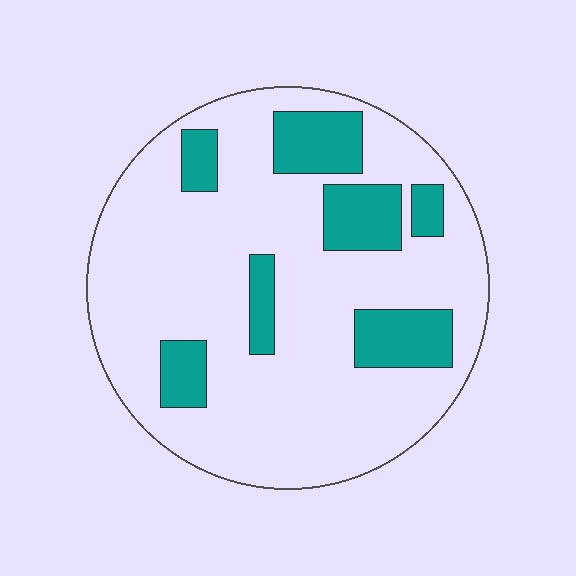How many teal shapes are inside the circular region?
7.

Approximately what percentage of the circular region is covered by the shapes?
Approximately 20%.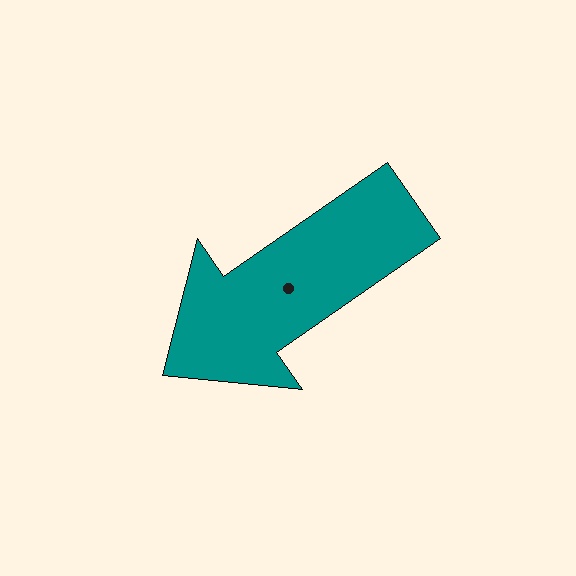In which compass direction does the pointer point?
Southwest.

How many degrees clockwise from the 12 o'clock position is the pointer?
Approximately 235 degrees.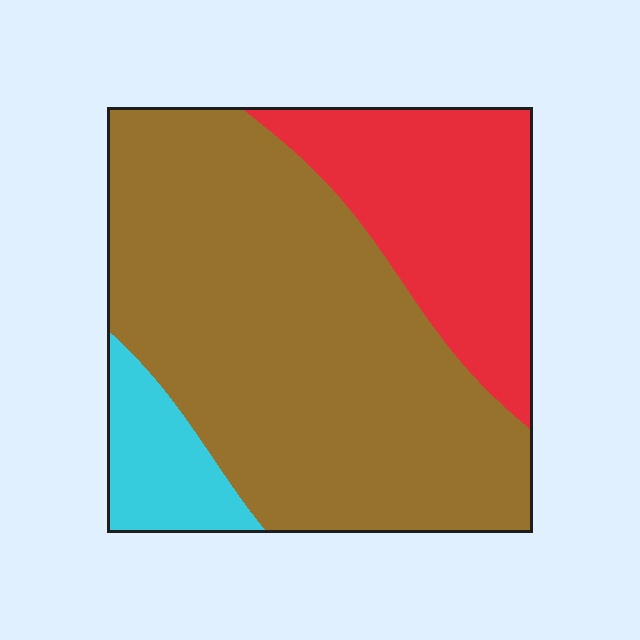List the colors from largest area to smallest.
From largest to smallest: brown, red, cyan.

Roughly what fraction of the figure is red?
Red takes up about one quarter (1/4) of the figure.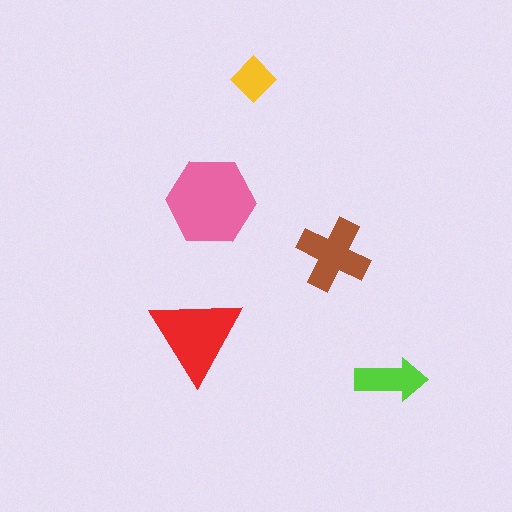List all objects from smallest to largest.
The yellow diamond, the lime arrow, the brown cross, the red triangle, the pink hexagon.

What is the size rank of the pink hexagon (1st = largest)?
1st.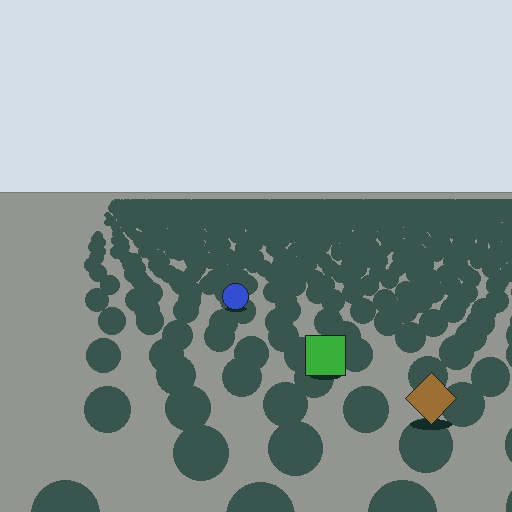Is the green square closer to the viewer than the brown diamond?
No. The brown diamond is closer — you can tell from the texture gradient: the ground texture is coarser near it.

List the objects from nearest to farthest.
From nearest to farthest: the brown diamond, the green square, the blue circle.